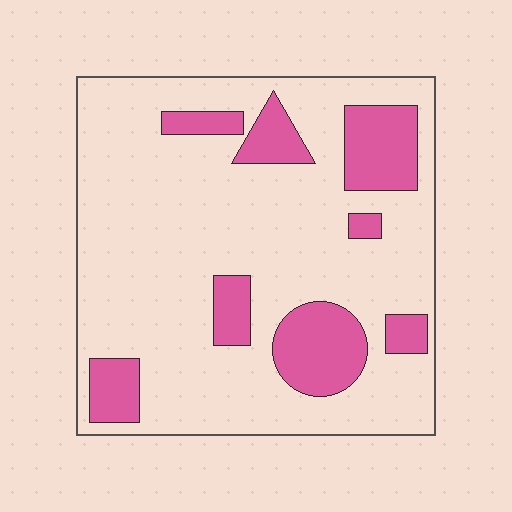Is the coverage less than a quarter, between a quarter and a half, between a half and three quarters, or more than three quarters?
Less than a quarter.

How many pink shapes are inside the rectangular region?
8.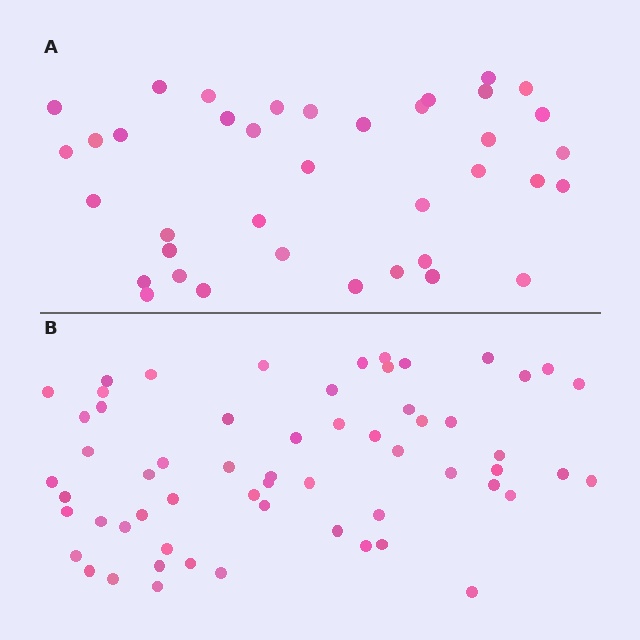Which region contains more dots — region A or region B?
Region B (the bottom region) has more dots.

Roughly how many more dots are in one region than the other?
Region B has approximately 20 more dots than region A.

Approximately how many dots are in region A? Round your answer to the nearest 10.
About 40 dots. (The exact count is 38, which rounds to 40.)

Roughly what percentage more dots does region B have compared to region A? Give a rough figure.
About 60% more.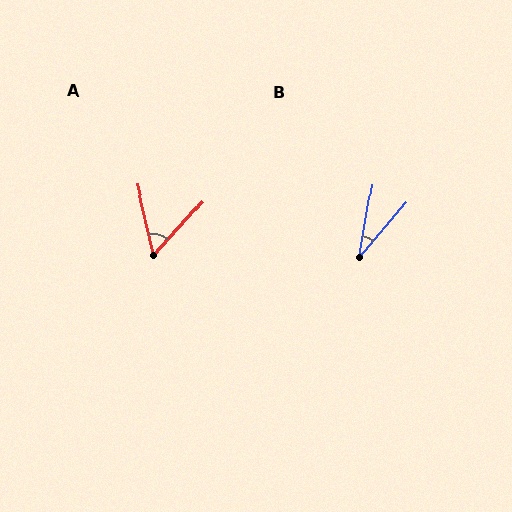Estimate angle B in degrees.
Approximately 31 degrees.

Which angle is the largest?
A, at approximately 55 degrees.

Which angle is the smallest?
B, at approximately 31 degrees.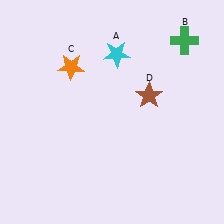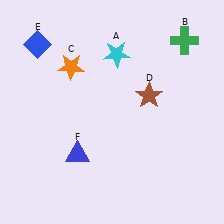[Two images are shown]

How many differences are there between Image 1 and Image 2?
There are 2 differences between the two images.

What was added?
A blue diamond (E), a blue triangle (F) were added in Image 2.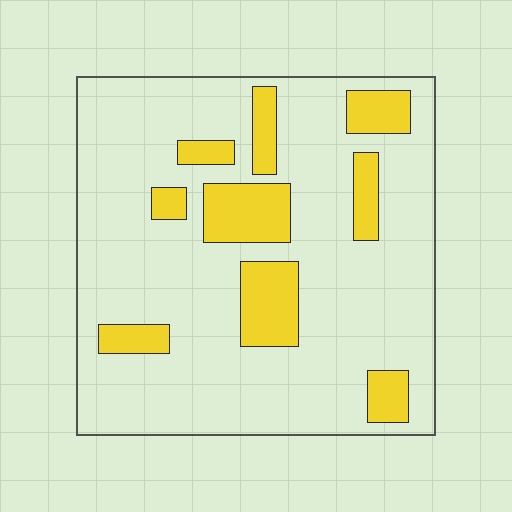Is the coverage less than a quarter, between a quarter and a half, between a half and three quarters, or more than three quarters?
Less than a quarter.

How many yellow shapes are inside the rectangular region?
9.